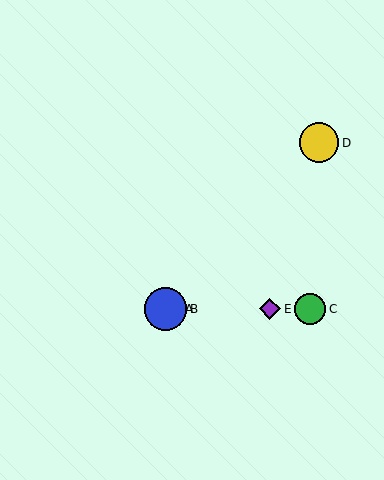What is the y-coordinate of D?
Object D is at y≈143.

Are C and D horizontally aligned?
No, C is at y≈309 and D is at y≈143.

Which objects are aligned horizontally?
Objects A, B, C, E are aligned horizontally.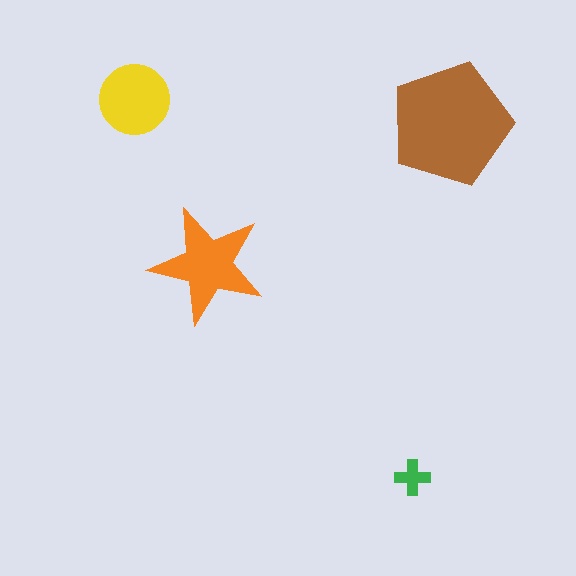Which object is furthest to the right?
The brown pentagon is rightmost.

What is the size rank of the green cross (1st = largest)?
4th.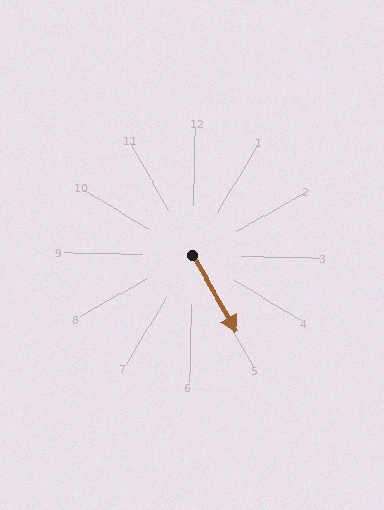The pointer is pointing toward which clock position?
Roughly 5 o'clock.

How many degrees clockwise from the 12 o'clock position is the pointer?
Approximately 149 degrees.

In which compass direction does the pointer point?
Southeast.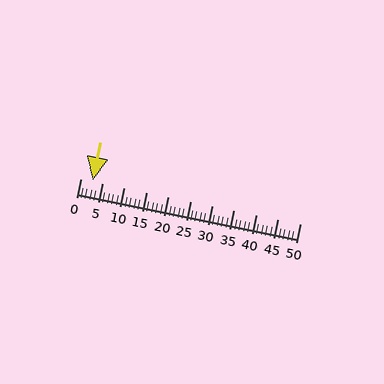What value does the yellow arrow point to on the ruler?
The yellow arrow points to approximately 3.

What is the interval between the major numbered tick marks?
The major tick marks are spaced 5 units apart.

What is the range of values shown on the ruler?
The ruler shows values from 0 to 50.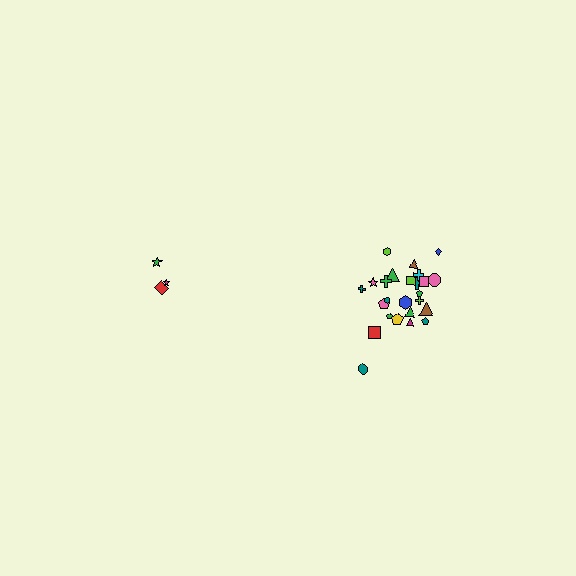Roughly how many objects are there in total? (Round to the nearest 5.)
Roughly 30 objects in total.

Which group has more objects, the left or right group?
The right group.